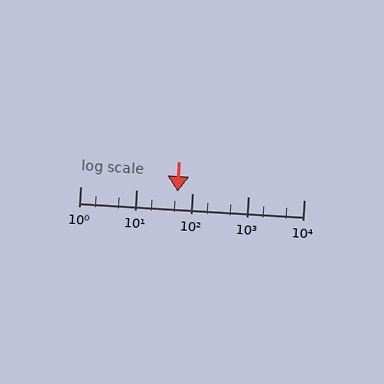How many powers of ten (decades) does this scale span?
The scale spans 4 decades, from 1 to 10000.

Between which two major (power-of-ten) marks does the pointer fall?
The pointer is between 10 and 100.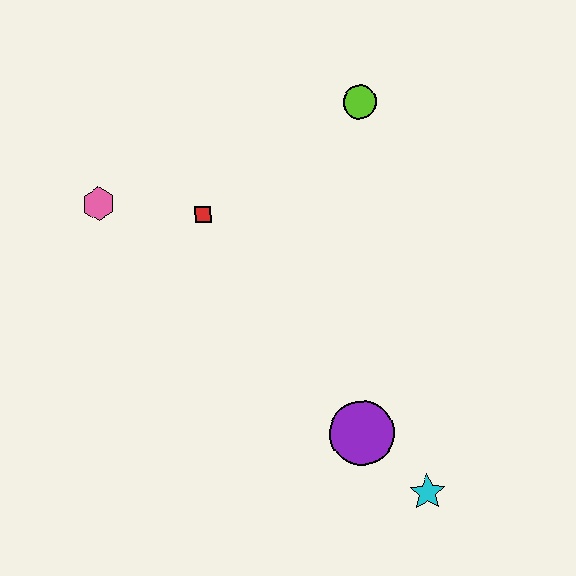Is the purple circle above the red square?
No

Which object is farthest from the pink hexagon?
The cyan star is farthest from the pink hexagon.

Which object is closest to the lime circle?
The red square is closest to the lime circle.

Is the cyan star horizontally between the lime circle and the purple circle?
No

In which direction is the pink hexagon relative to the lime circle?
The pink hexagon is to the left of the lime circle.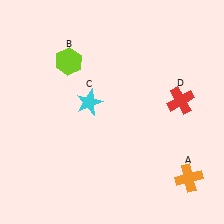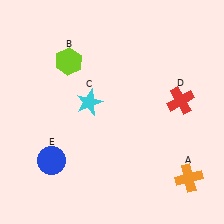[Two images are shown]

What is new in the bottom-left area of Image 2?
A blue circle (E) was added in the bottom-left area of Image 2.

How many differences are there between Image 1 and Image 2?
There is 1 difference between the two images.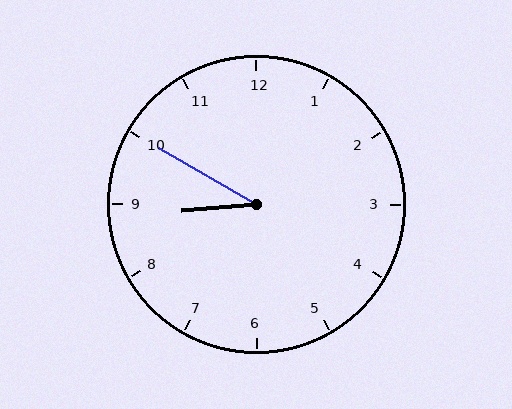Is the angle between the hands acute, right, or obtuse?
It is acute.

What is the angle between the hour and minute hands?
Approximately 35 degrees.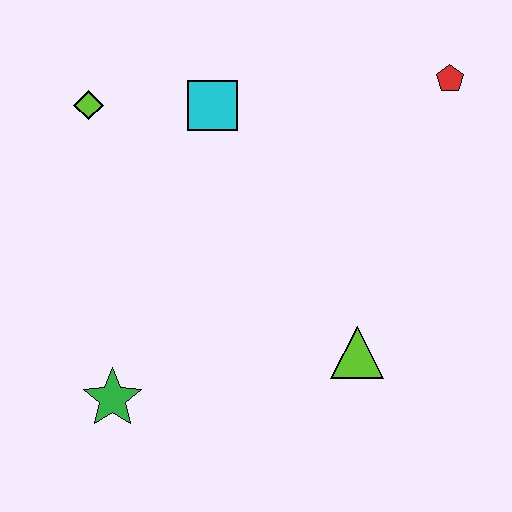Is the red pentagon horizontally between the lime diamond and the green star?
No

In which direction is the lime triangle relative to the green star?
The lime triangle is to the right of the green star.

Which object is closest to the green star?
The lime triangle is closest to the green star.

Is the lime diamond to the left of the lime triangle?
Yes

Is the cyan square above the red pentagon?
No